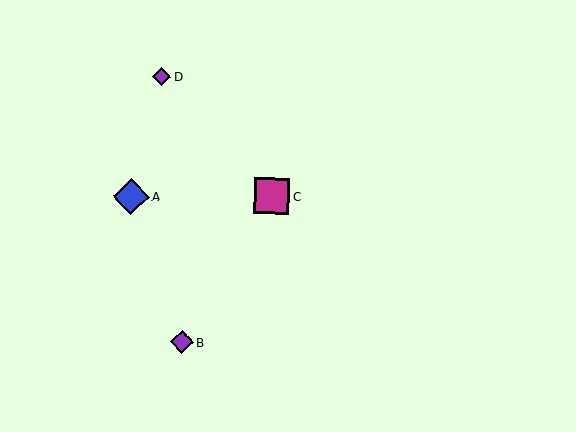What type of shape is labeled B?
Shape B is a purple diamond.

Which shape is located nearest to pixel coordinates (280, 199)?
The magenta square (labeled C) at (272, 196) is nearest to that location.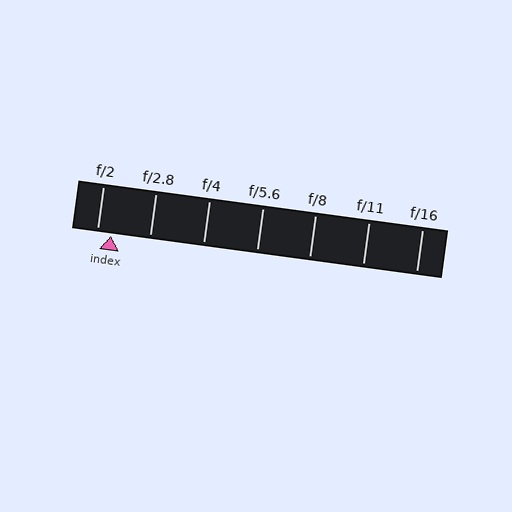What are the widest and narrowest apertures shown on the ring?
The widest aperture shown is f/2 and the narrowest is f/16.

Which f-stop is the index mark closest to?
The index mark is closest to f/2.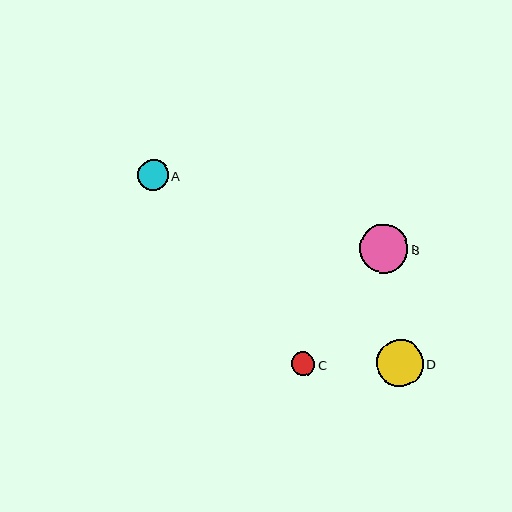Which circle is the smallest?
Circle C is the smallest with a size of approximately 24 pixels.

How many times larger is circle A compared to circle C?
Circle A is approximately 1.3 times the size of circle C.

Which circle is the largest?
Circle B is the largest with a size of approximately 49 pixels.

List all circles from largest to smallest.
From largest to smallest: B, D, A, C.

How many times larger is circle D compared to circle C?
Circle D is approximately 2.0 times the size of circle C.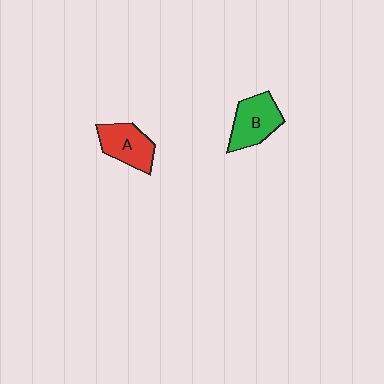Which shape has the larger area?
Shape B (green).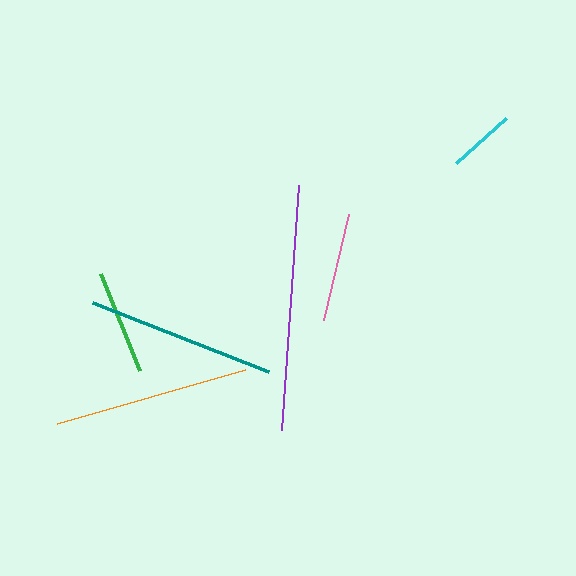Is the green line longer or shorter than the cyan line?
The green line is longer than the cyan line.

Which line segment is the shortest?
The cyan line is the shortest at approximately 67 pixels.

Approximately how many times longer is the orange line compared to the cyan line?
The orange line is approximately 2.9 times the length of the cyan line.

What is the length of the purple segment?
The purple segment is approximately 245 pixels long.